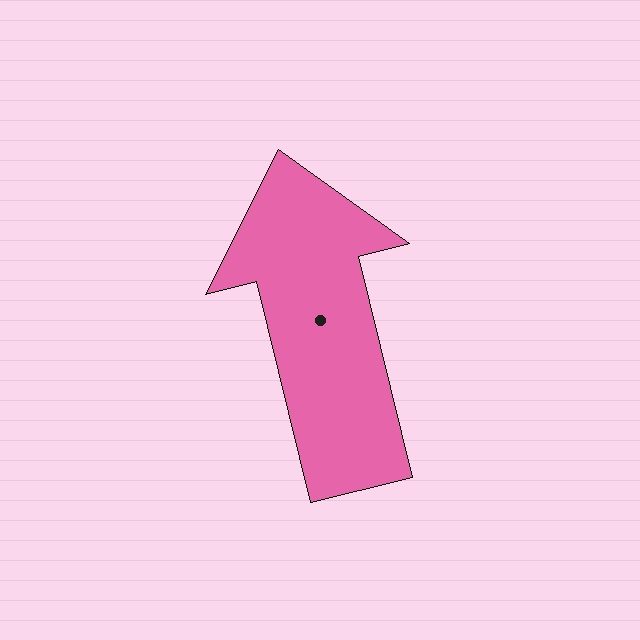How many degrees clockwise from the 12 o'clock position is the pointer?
Approximately 346 degrees.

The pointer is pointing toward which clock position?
Roughly 12 o'clock.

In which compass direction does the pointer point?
North.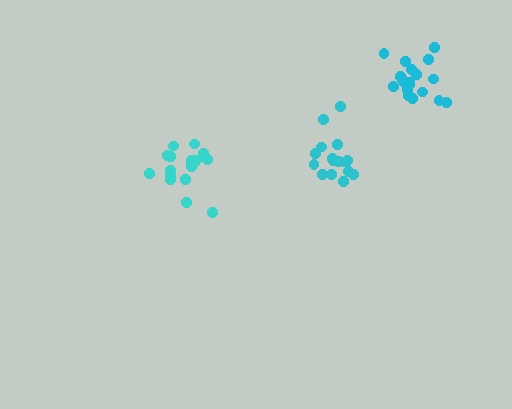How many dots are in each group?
Group 1: 19 dots, Group 2: 16 dots, Group 3: 19 dots (54 total).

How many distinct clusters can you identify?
There are 3 distinct clusters.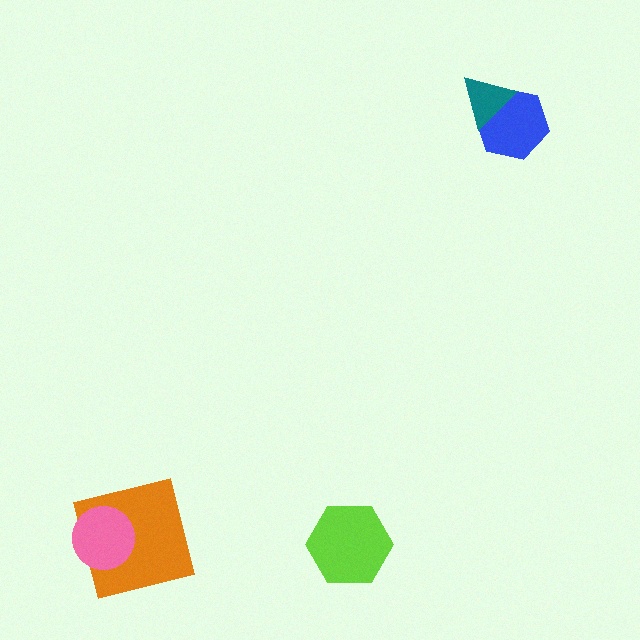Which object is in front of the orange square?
The pink circle is in front of the orange square.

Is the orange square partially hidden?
Yes, it is partially covered by another shape.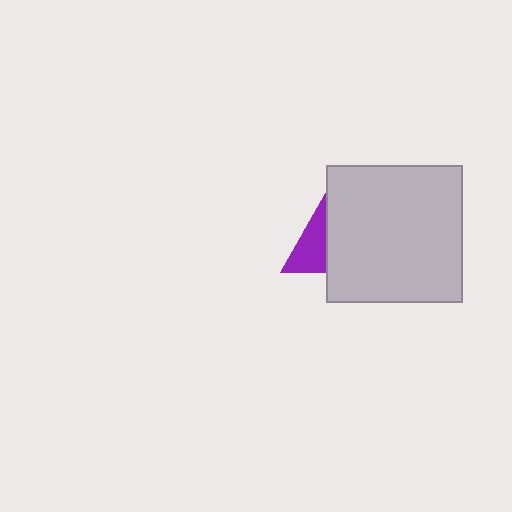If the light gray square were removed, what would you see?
You would see the complete purple triangle.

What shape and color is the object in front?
The object in front is a light gray square.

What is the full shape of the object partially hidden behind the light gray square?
The partially hidden object is a purple triangle.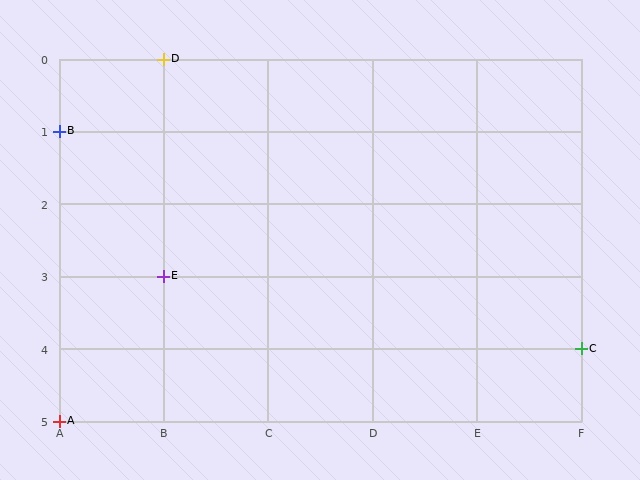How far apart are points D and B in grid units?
Points D and B are 1 column and 1 row apart (about 1.4 grid units diagonally).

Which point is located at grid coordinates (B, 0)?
Point D is at (B, 0).